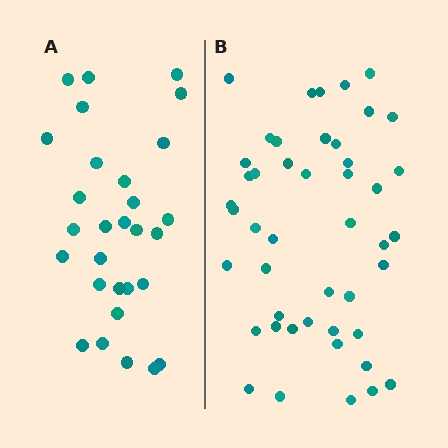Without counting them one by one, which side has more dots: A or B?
Region B (the right region) has more dots.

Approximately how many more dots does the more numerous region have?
Region B has approximately 15 more dots than region A.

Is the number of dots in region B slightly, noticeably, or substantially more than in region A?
Region B has substantially more. The ratio is roughly 1.6 to 1.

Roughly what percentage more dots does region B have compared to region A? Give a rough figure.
About 60% more.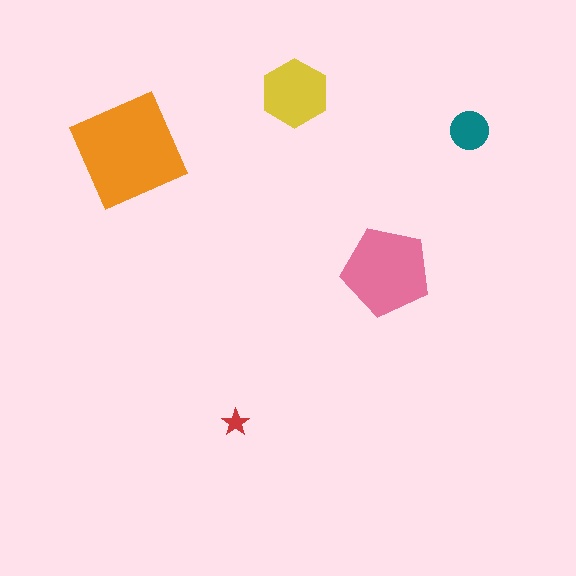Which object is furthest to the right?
The teal circle is rightmost.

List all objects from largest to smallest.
The orange diamond, the pink pentagon, the yellow hexagon, the teal circle, the red star.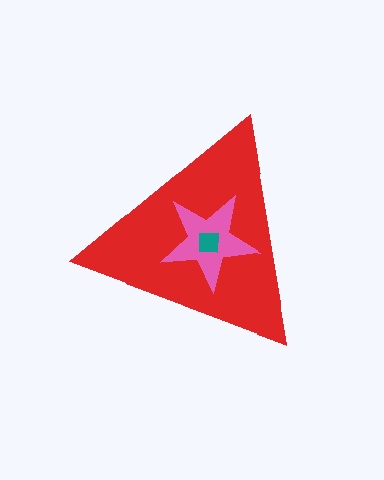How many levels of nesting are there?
3.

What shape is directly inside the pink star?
The teal square.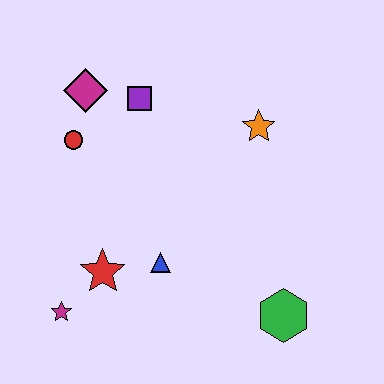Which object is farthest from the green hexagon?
The magenta diamond is farthest from the green hexagon.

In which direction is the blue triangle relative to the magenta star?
The blue triangle is to the right of the magenta star.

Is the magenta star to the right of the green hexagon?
No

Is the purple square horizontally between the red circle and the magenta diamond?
No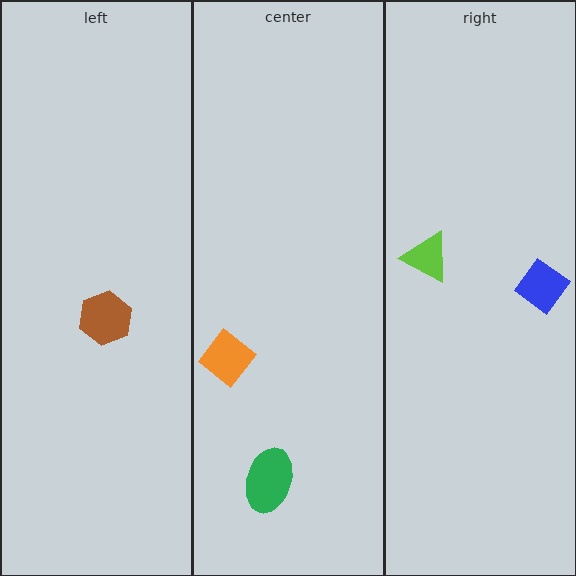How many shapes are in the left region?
1.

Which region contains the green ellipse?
The center region.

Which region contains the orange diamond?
The center region.